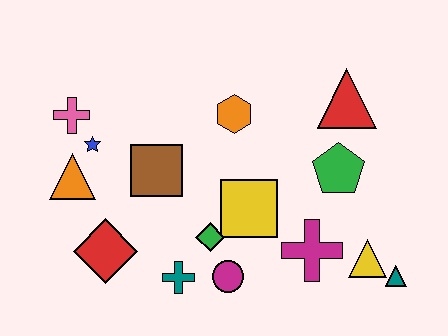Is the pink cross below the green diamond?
No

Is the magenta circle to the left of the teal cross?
No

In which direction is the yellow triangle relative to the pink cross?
The yellow triangle is to the right of the pink cross.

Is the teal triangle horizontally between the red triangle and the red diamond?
No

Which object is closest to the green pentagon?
The red triangle is closest to the green pentagon.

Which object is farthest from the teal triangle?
The pink cross is farthest from the teal triangle.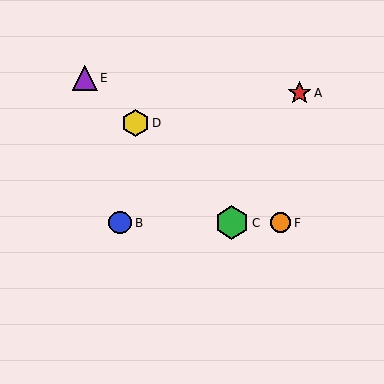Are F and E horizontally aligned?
No, F is at y≈223 and E is at y≈78.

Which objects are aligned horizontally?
Objects B, C, F are aligned horizontally.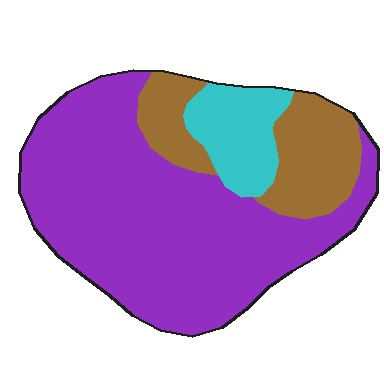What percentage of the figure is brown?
Brown takes up about one fifth (1/5) of the figure.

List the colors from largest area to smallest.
From largest to smallest: purple, brown, cyan.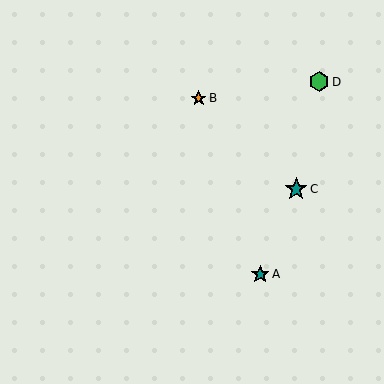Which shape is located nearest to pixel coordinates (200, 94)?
The orange star (labeled B) at (199, 98) is nearest to that location.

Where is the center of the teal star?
The center of the teal star is at (260, 274).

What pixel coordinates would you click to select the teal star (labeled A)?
Click at (260, 274) to select the teal star A.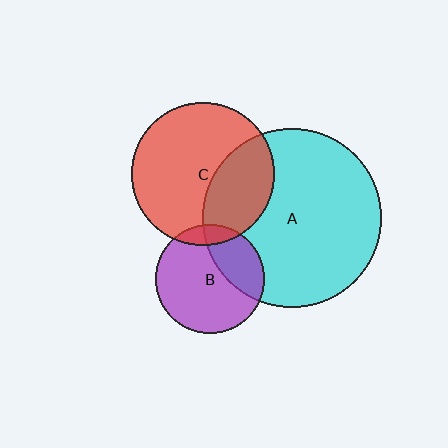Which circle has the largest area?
Circle A (cyan).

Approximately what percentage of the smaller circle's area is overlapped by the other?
Approximately 30%.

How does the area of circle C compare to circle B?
Approximately 1.7 times.